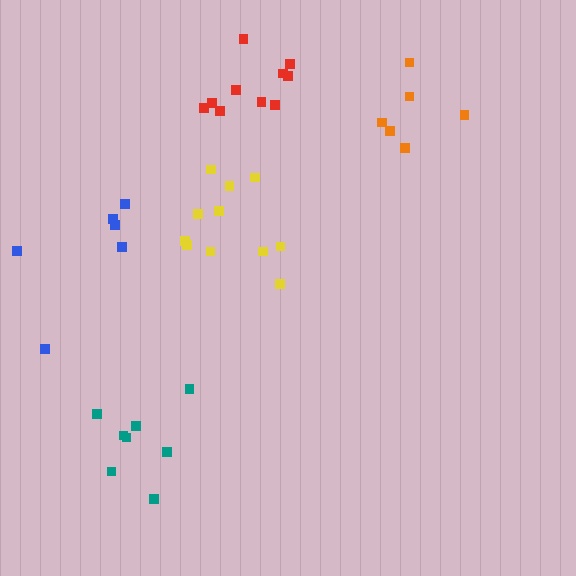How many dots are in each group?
Group 1: 6 dots, Group 2: 11 dots, Group 3: 8 dots, Group 4: 6 dots, Group 5: 10 dots (41 total).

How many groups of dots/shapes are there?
There are 5 groups.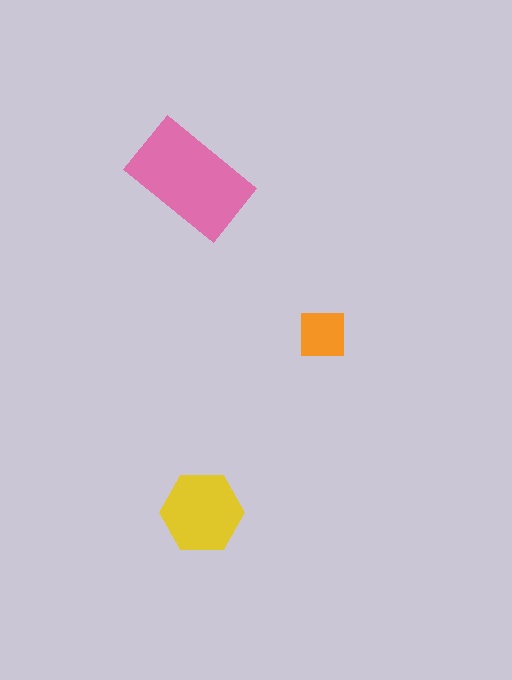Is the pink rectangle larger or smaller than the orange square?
Larger.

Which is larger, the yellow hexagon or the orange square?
The yellow hexagon.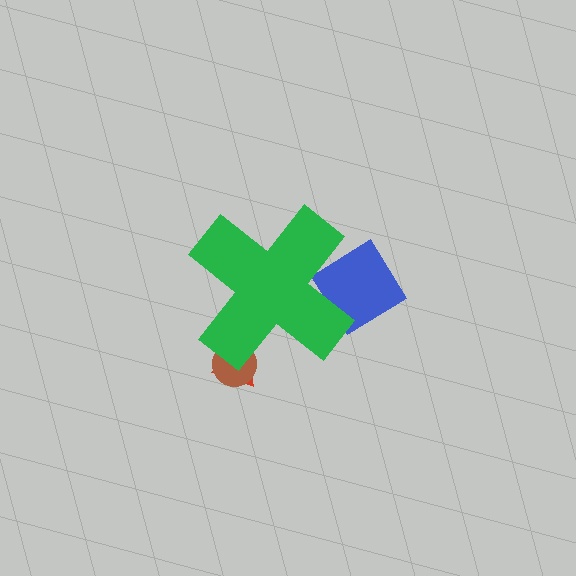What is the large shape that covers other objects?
A green cross.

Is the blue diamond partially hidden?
Yes, the blue diamond is partially hidden behind the green cross.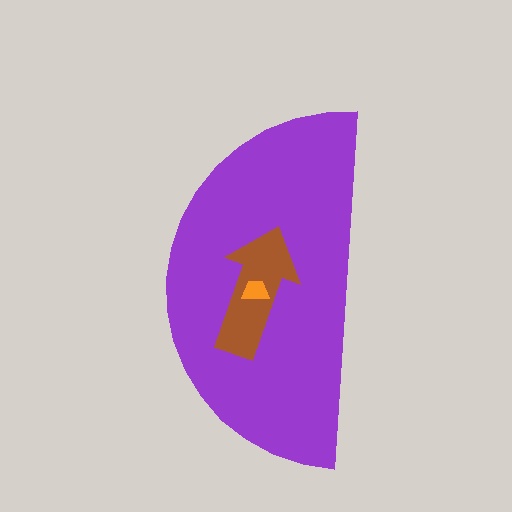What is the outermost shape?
The purple semicircle.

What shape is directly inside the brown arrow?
The orange trapezoid.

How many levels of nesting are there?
3.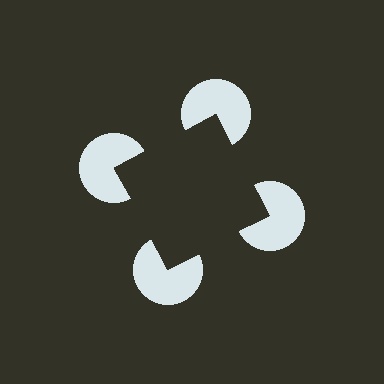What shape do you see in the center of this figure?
An illusory square — its edges are inferred from the aligned wedge cuts in the pac-man discs, not physically drawn.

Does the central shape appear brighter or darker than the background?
It typically appears slightly darker than the background, even though no actual brightness change is drawn.